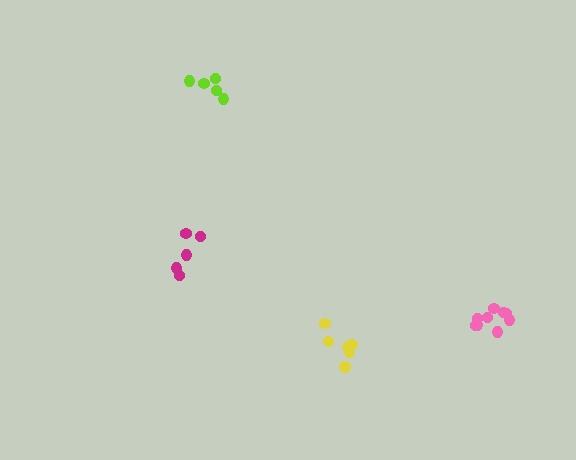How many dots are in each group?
Group 1: 6 dots, Group 2: 5 dots, Group 3: 9 dots, Group 4: 5 dots (25 total).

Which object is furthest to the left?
The magenta cluster is leftmost.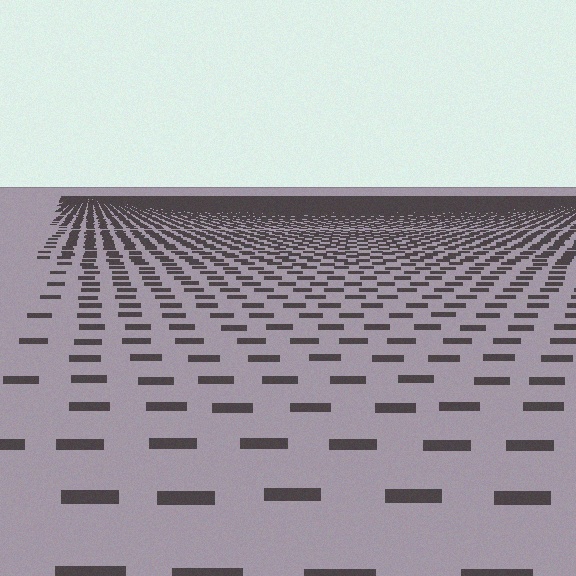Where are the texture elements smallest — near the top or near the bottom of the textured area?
Near the top.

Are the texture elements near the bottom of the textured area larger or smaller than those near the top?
Larger. Near the bottom, elements are closer to the viewer and appear at a bigger on-screen size.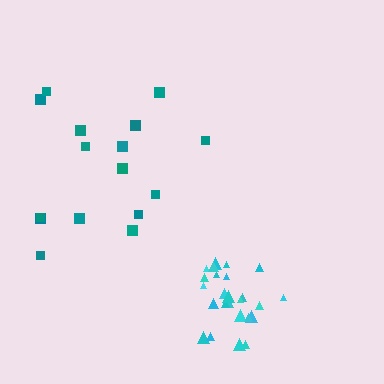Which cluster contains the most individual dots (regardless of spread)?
Cyan (26).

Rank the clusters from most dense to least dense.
cyan, teal.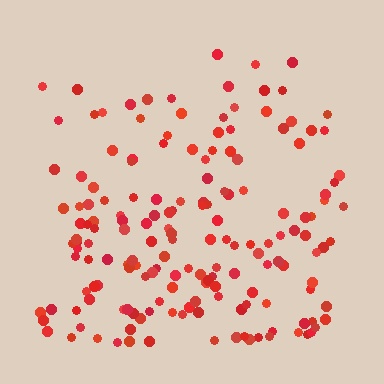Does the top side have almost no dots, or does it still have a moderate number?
Still a moderate number, just noticeably fewer than the bottom.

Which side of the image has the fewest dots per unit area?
The top.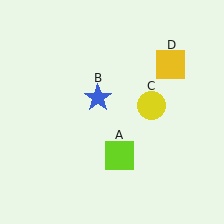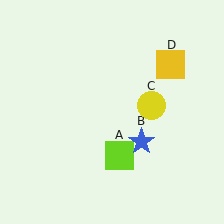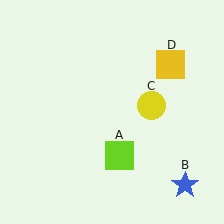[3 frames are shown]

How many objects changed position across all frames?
1 object changed position: blue star (object B).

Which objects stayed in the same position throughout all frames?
Lime square (object A) and yellow circle (object C) and yellow square (object D) remained stationary.